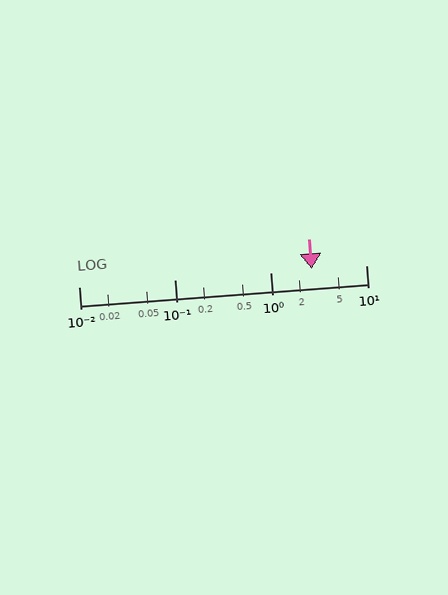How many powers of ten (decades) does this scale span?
The scale spans 3 decades, from 0.01 to 10.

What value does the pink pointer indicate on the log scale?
The pointer indicates approximately 2.7.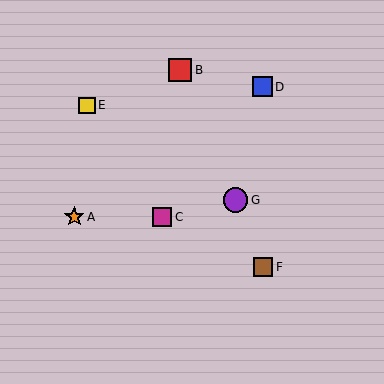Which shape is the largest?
The purple circle (labeled G) is the largest.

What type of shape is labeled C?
Shape C is a magenta square.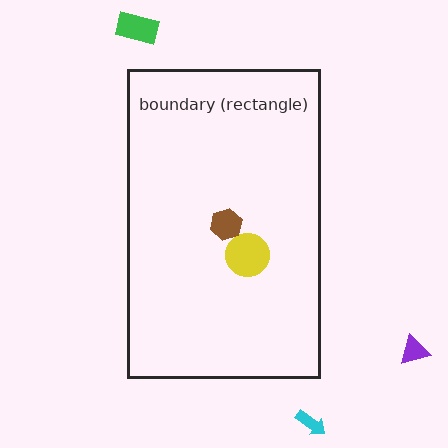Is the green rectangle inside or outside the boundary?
Outside.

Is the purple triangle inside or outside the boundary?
Outside.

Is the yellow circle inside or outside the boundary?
Inside.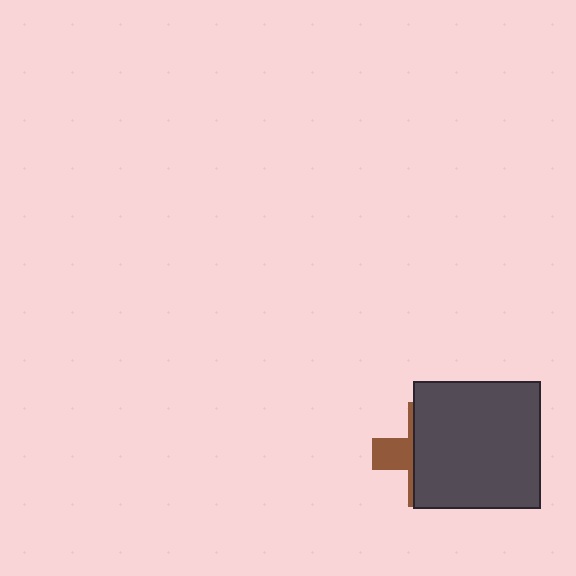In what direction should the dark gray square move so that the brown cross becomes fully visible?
The dark gray square should move right. That is the shortest direction to clear the overlap and leave the brown cross fully visible.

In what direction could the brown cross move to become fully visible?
The brown cross could move left. That would shift it out from behind the dark gray square entirely.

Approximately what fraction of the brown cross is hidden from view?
Roughly 69% of the brown cross is hidden behind the dark gray square.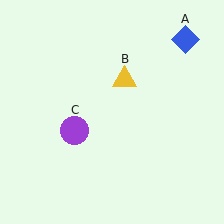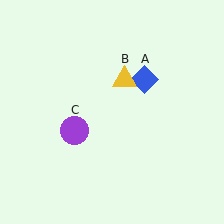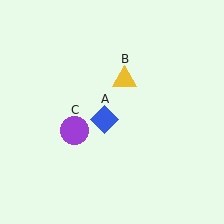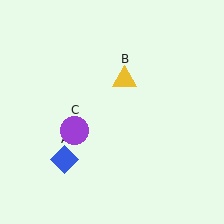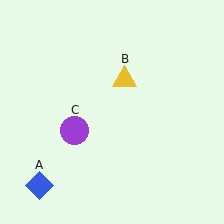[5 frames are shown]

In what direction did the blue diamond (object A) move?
The blue diamond (object A) moved down and to the left.